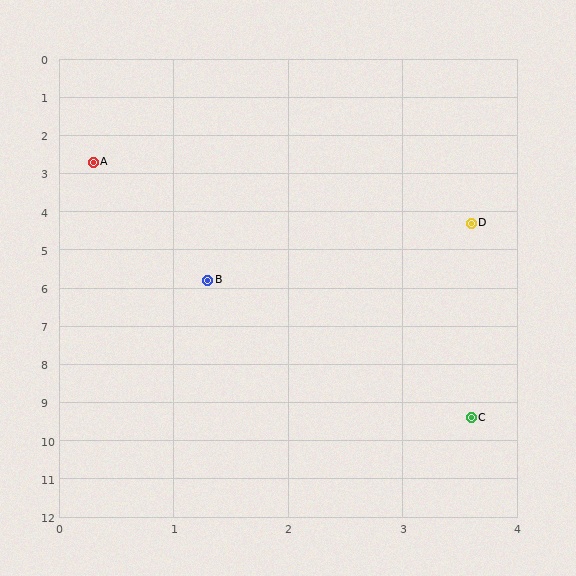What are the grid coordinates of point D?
Point D is at approximately (3.6, 4.3).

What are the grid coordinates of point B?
Point B is at approximately (1.3, 5.8).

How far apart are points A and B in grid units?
Points A and B are about 3.3 grid units apart.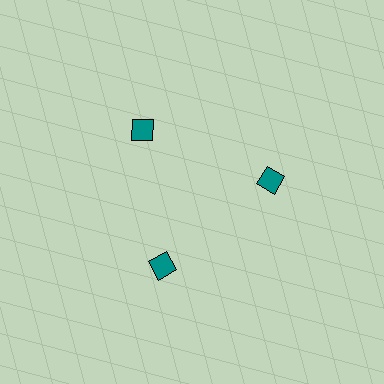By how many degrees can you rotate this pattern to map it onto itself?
The pattern maps onto itself every 120 degrees of rotation.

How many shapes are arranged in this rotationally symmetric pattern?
There are 3 shapes, arranged in 3 groups of 1.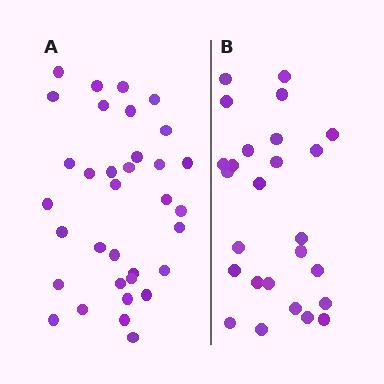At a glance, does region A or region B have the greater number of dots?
Region A (the left region) has more dots.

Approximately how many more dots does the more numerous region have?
Region A has roughly 8 or so more dots than region B.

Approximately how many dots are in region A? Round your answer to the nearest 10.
About 30 dots. (The exact count is 34, which rounds to 30.)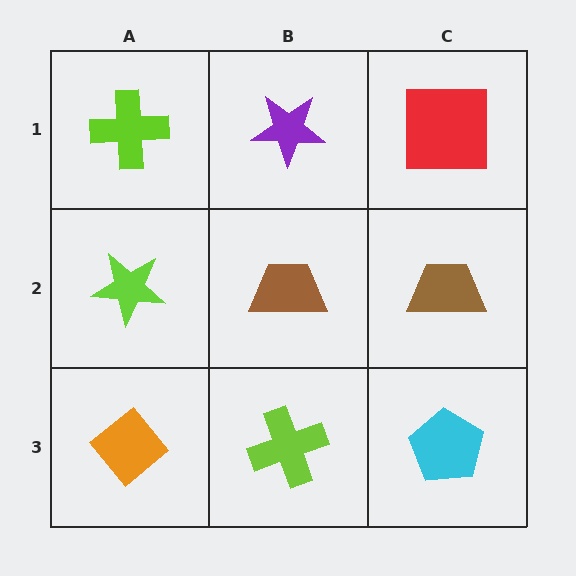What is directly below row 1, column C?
A brown trapezoid.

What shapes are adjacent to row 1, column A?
A lime star (row 2, column A), a purple star (row 1, column B).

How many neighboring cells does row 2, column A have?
3.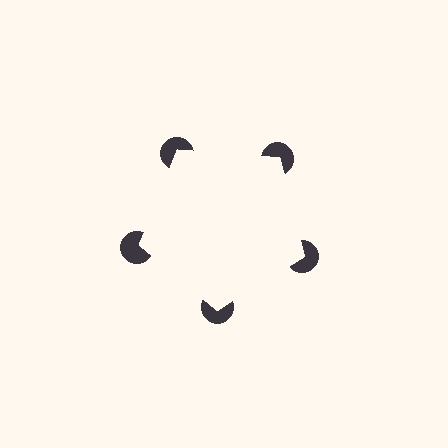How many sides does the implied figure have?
5 sides.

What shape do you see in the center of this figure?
An illusory pentagon — its edges are inferred from the aligned wedge cuts in the pac-man discs, not physically drawn.